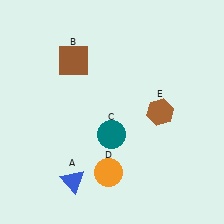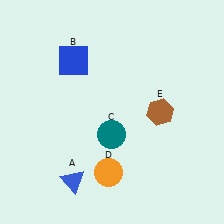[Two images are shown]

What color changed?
The square (B) changed from brown in Image 1 to blue in Image 2.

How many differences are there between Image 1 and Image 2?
There is 1 difference between the two images.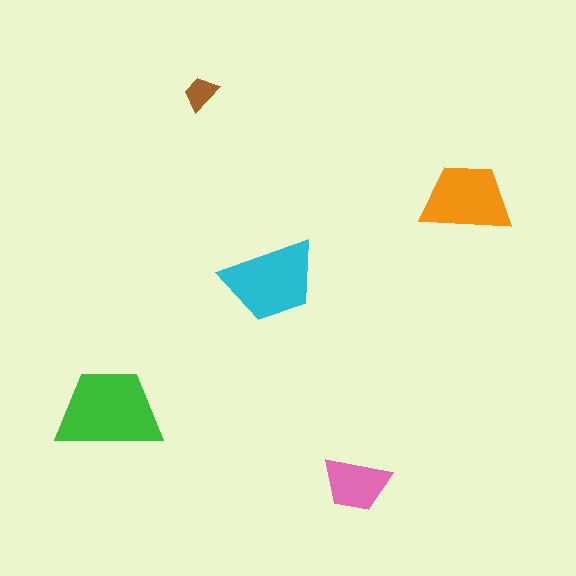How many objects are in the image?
There are 5 objects in the image.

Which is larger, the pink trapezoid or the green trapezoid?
The green one.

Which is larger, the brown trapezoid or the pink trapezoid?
The pink one.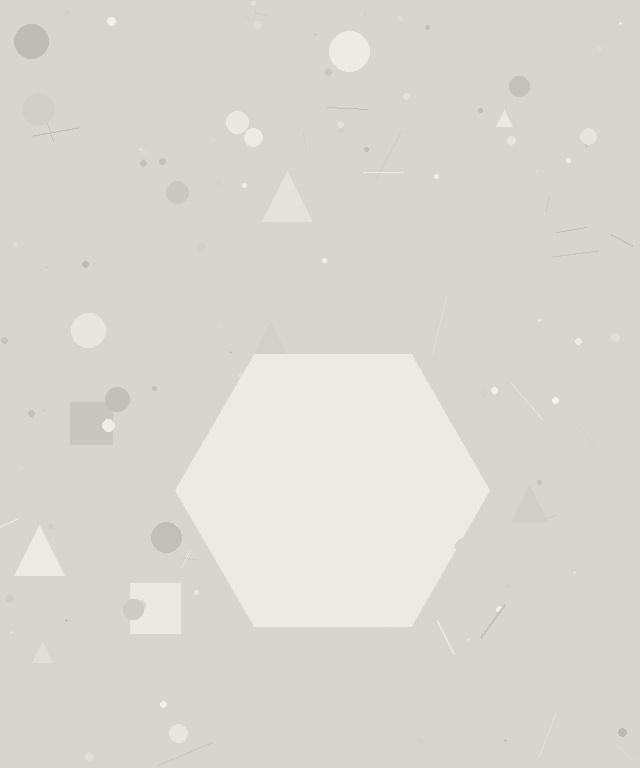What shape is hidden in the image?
A hexagon is hidden in the image.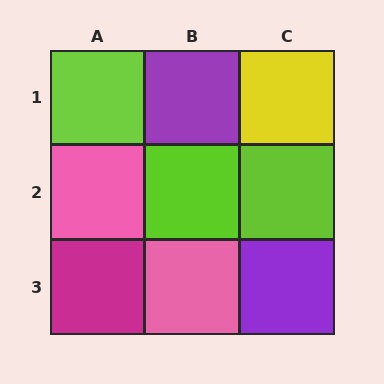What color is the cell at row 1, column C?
Yellow.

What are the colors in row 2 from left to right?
Pink, lime, lime.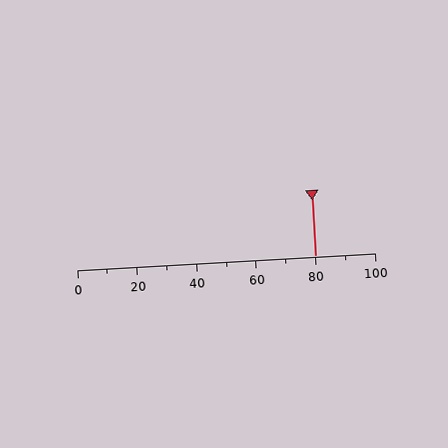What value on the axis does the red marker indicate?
The marker indicates approximately 80.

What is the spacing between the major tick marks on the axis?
The major ticks are spaced 20 apart.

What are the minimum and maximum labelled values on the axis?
The axis runs from 0 to 100.